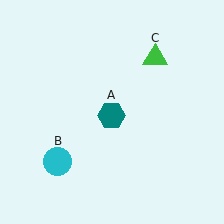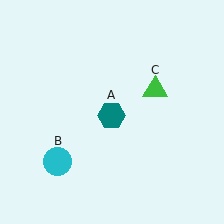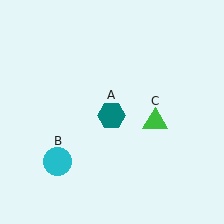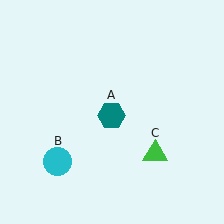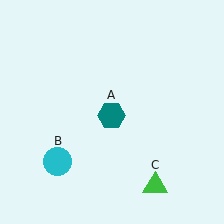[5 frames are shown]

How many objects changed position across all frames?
1 object changed position: green triangle (object C).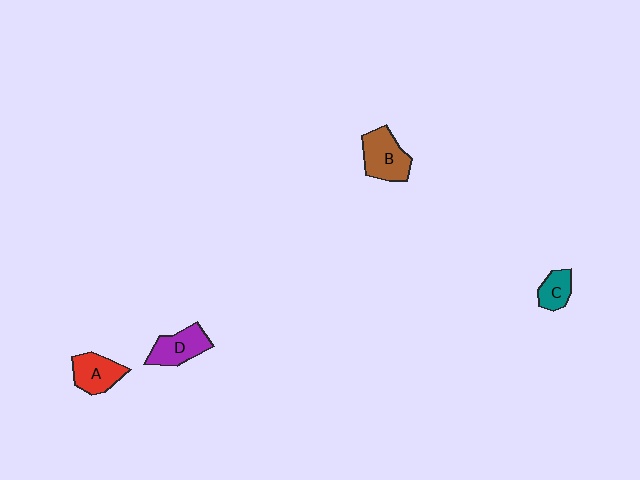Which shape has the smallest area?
Shape C (teal).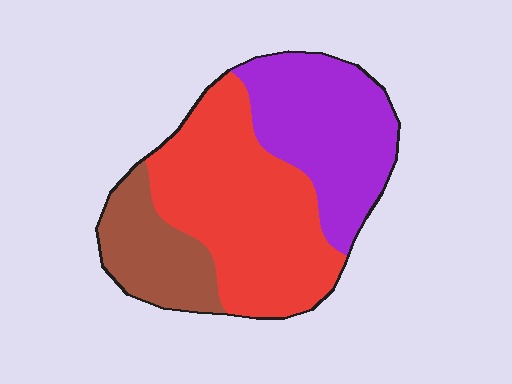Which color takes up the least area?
Brown, at roughly 20%.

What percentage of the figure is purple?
Purple covers around 35% of the figure.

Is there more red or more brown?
Red.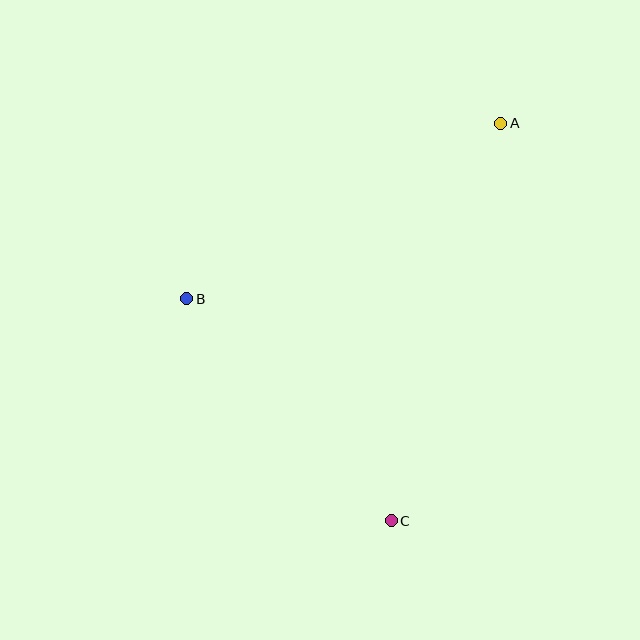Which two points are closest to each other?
Points B and C are closest to each other.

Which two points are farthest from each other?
Points A and C are farthest from each other.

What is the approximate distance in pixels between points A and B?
The distance between A and B is approximately 360 pixels.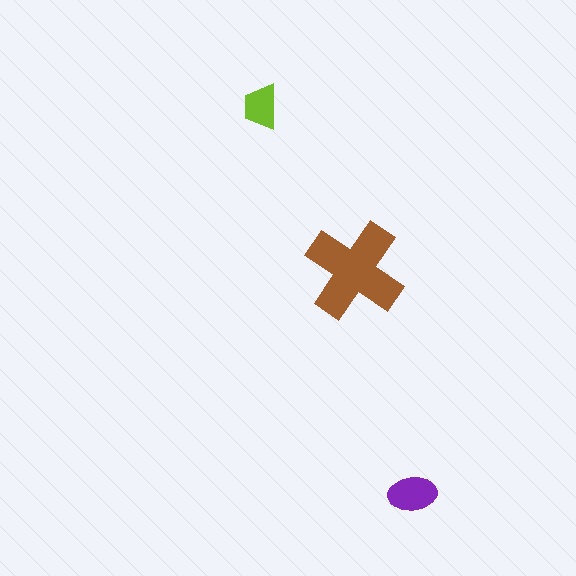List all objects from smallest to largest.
The lime trapezoid, the purple ellipse, the brown cross.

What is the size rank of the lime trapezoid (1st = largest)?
3rd.